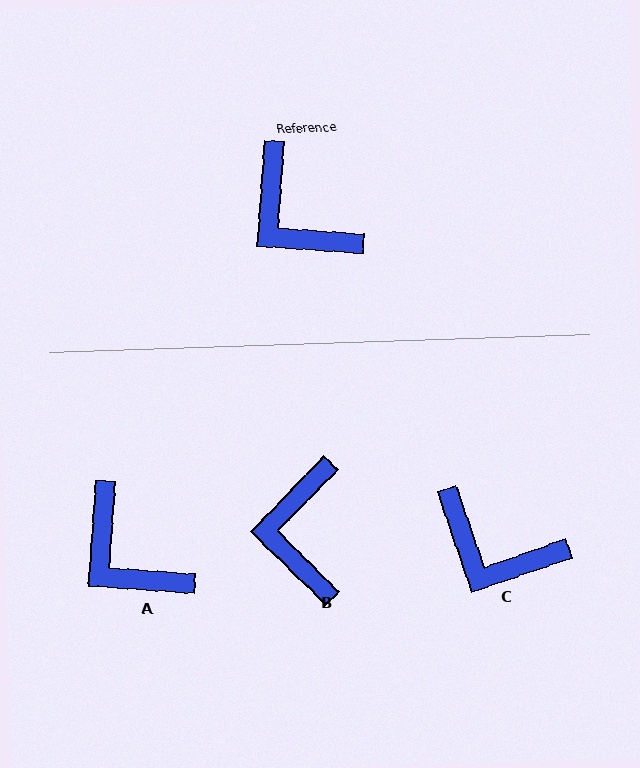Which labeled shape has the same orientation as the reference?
A.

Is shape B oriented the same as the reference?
No, it is off by about 41 degrees.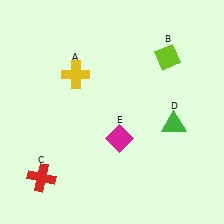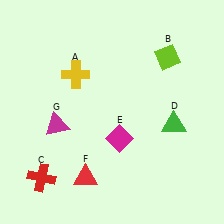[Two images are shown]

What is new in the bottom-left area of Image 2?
A magenta triangle (G) was added in the bottom-left area of Image 2.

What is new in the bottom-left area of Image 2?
A red triangle (F) was added in the bottom-left area of Image 2.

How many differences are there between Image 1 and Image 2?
There are 2 differences between the two images.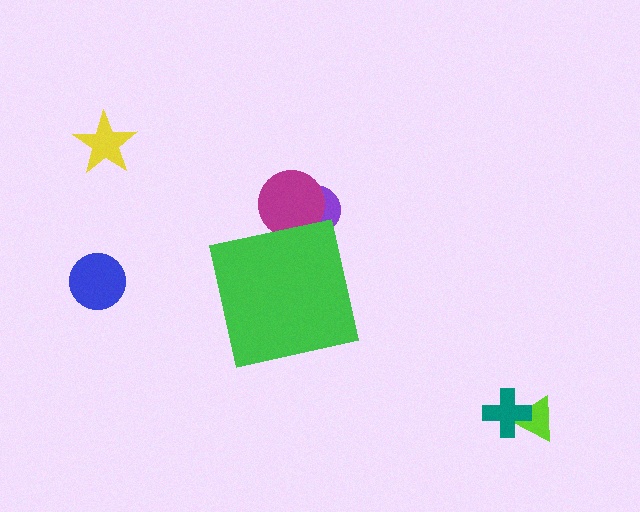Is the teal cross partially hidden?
No, the teal cross is fully visible.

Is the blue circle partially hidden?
No, the blue circle is fully visible.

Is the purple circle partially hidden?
Yes, the purple circle is partially hidden behind the green square.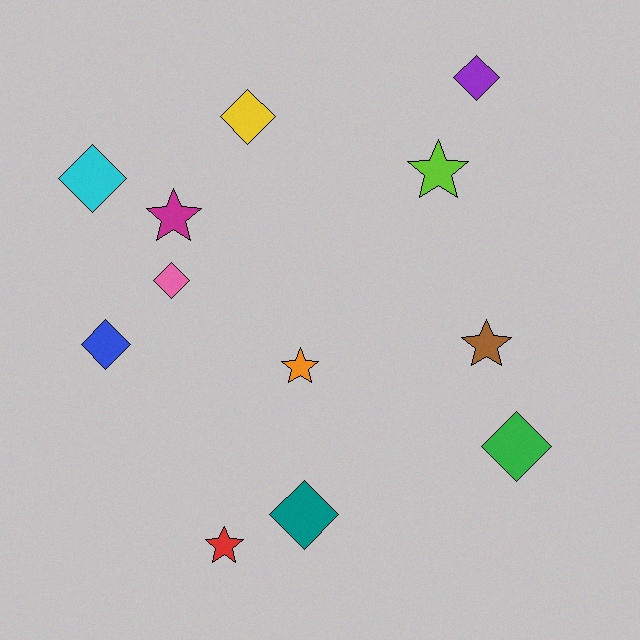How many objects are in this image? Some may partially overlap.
There are 12 objects.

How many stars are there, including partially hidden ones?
There are 5 stars.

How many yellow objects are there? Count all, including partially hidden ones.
There is 1 yellow object.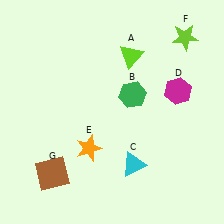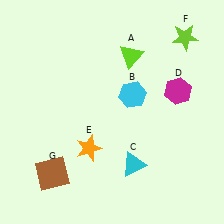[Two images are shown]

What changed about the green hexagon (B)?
In Image 1, B is green. In Image 2, it changed to cyan.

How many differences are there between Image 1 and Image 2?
There is 1 difference between the two images.